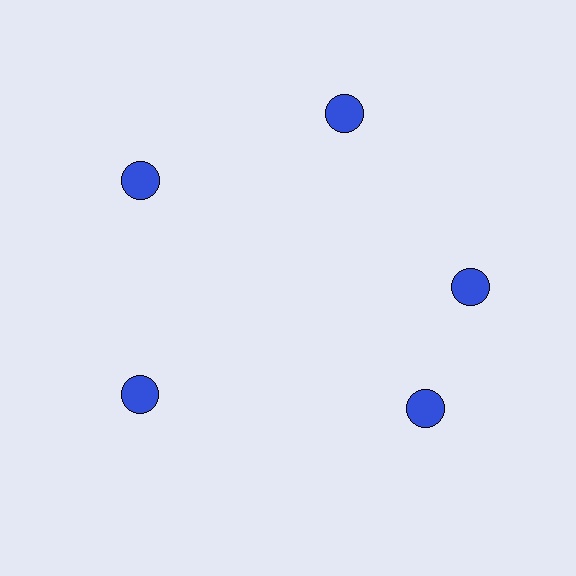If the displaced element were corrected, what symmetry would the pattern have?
It would have 5-fold rotational symmetry — the pattern would map onto itself every 72 degrees.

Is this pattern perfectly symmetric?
No. The 5 blue circles are arranged in a ring, but one element near the 5 o'clock position is rotated out of alignment along the ring, breaking the 5-fold rotational symmetry.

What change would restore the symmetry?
The symmetry would be restored by rotating it back into even spacing with its neighbors so that all 5 circles sit at equal angles and equal distance from the center.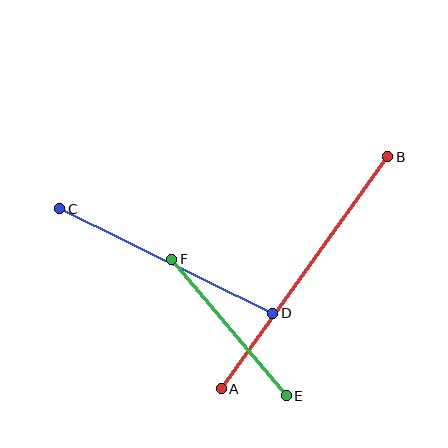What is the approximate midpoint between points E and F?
The midpoint is at approximately (229, 328) pixels.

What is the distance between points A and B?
The distance is approximately 285 pixels.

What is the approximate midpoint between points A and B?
The midpoint is at approximately (305, 273) pixels.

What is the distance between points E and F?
The distance is approximately 179 pixels.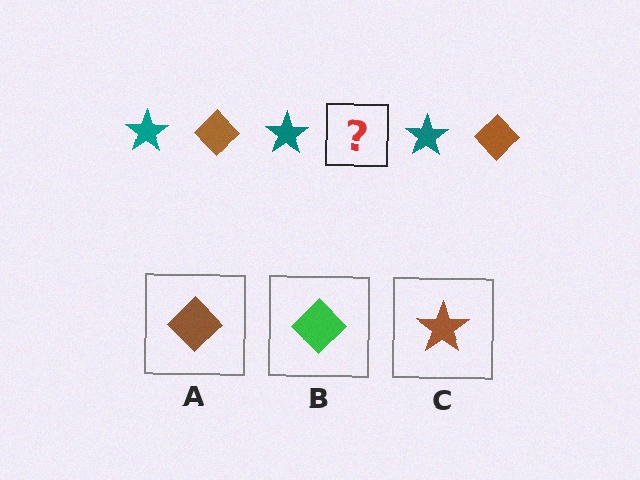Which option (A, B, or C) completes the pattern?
A.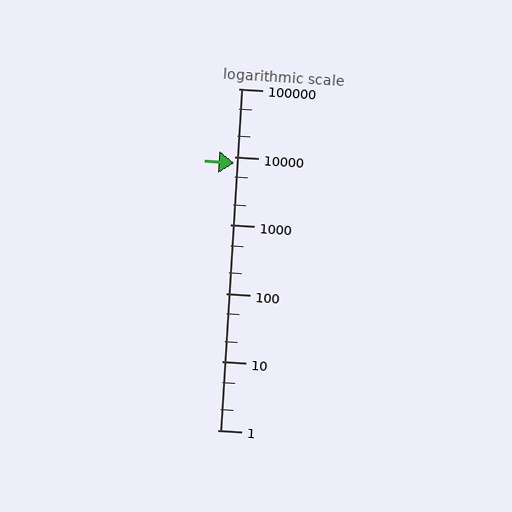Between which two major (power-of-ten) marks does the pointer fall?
The pointer is between 1000 and 10000.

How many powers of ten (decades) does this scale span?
The scale spans 5 decades, from 1 to 100000.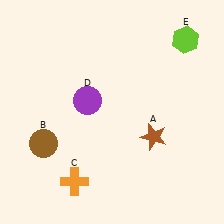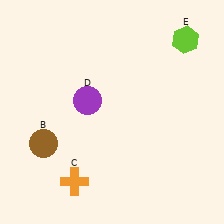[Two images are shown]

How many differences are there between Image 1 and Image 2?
There is 1 difference between the two images.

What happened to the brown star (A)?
The brown star (A) was removed in Image 2. It was in the bottom-right area of Image 1.